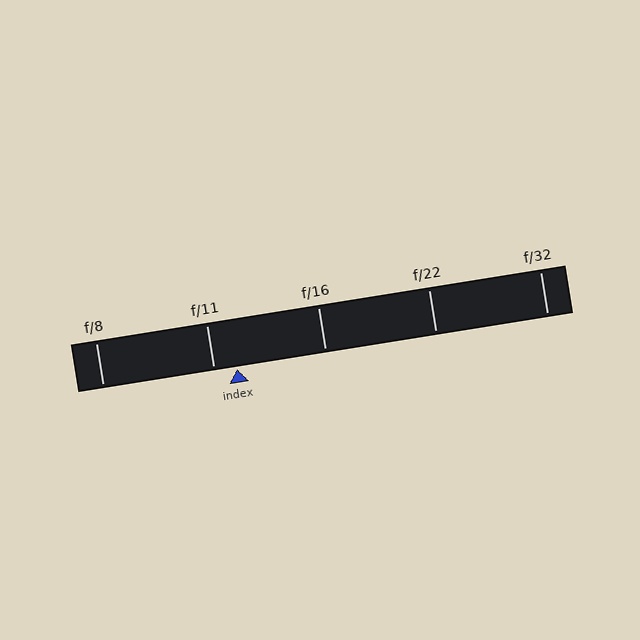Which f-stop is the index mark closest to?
The index mark is closest to f/11.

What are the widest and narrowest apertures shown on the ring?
The widest aperture shown is f/8 and the narrowest is f/32.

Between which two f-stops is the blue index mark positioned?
The index mark is between f/11 and f/16.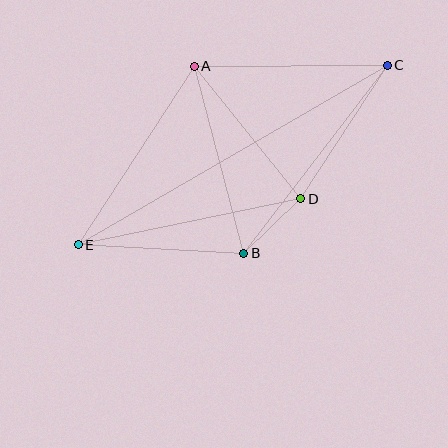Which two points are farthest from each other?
Points C and E are farthest from each other.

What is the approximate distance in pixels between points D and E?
The distance between D and E is approximately 228 pixels.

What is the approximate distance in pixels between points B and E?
The distance between B and E is approximately 166 pixels.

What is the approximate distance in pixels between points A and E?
The distance between A and E is approximately 213 pixels.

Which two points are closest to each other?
Points B and D are closest to each other.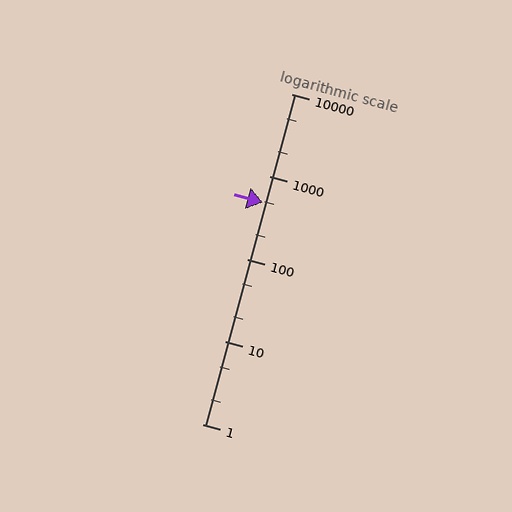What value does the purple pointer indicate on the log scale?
The pointer indicates approximately 480.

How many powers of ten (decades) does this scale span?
The scale spans 4 decades, from 1 to 10000.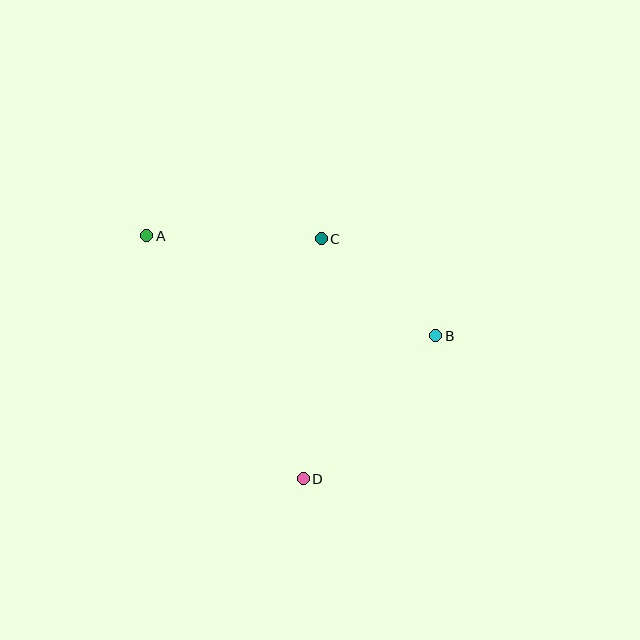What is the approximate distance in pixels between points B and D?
The distance between B and D is approximately 195 pixels.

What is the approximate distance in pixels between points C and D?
The distance between C and D is approximately 241 pixels.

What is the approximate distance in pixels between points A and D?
The distance between A and D is approximately 289 pixels.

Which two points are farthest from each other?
Points A and B are farthest from each other.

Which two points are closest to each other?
Points B and C are closest to each other.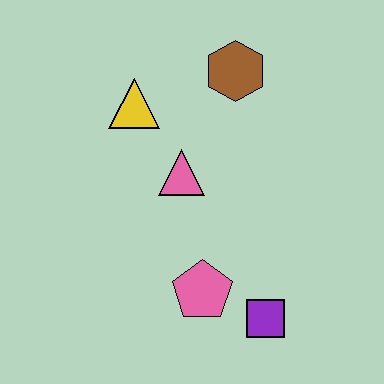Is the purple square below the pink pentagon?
Yes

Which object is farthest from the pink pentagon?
The brown hexagon is farthest from the pink pentagon.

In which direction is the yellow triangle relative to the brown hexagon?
The yellow triangle is to the left of the brown hexagon.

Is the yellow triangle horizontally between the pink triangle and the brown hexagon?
No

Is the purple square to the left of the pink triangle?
No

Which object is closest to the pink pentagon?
The purple square is closest to the pink pentagon.